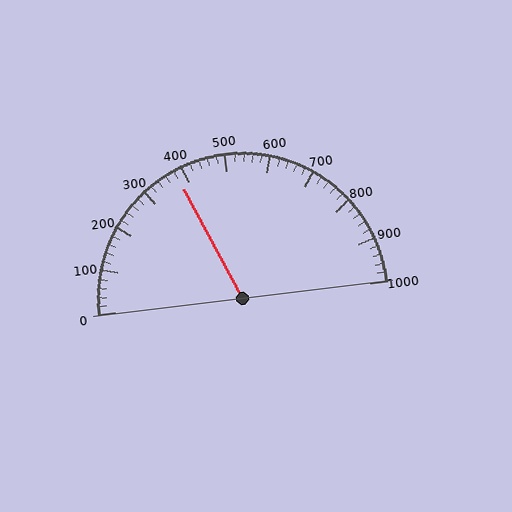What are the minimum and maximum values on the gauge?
The gauge ranges from 0 to 1000.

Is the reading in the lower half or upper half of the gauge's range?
The reading is in the lower half of the range (0 to 1000).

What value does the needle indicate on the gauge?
The needle indicates approximately 380.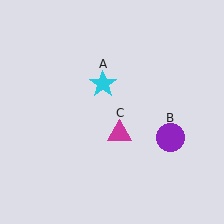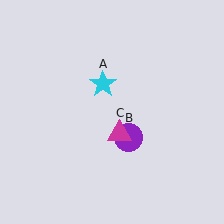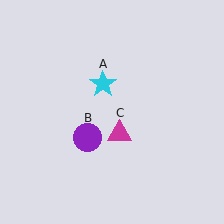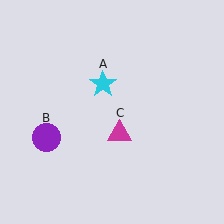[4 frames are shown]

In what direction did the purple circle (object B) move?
The purple circle (object B) moved left.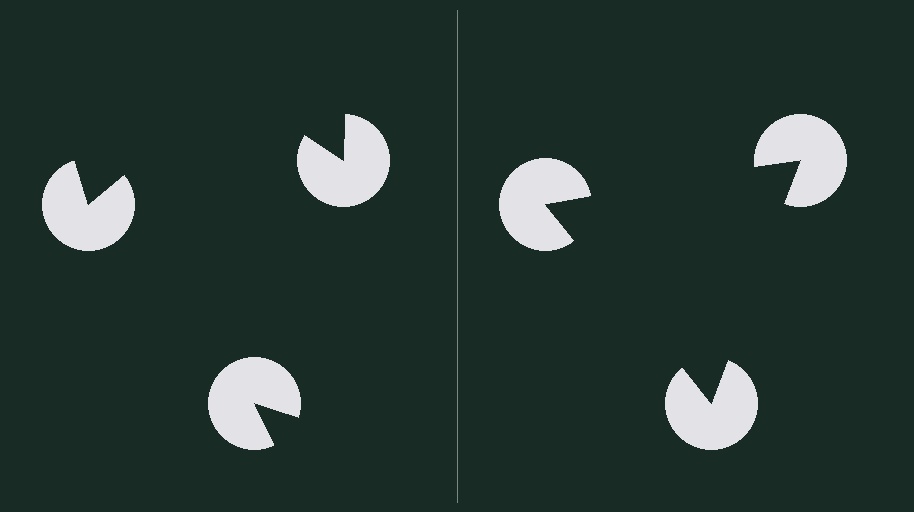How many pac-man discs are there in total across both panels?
6 — 3 on each side.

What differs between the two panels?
The pac-man discs are positioned identically on both sides; only the wedge orientations differ. On the right they align to a triangle; on the left they are misaligned.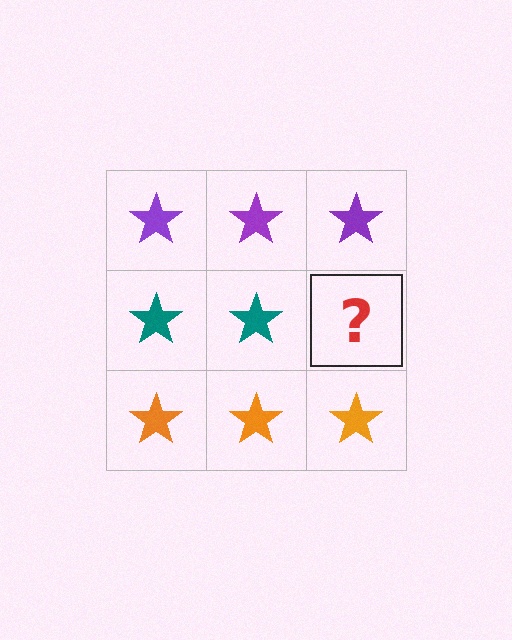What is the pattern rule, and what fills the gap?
The rule is that each row has a consistent color. The gap should be filled with a teal star.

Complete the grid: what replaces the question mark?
The question mark should be replaced with a teal star.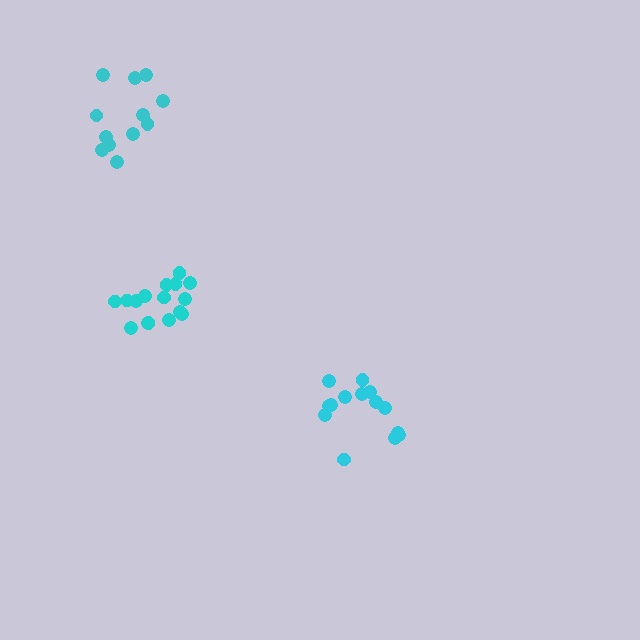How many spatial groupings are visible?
There are 3 spatial groupings.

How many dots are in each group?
Group 1: 14 dots, Group 2: 16 dots, Group 3: 12 dots (42 total).